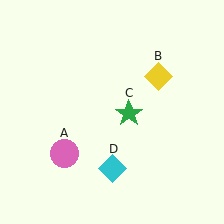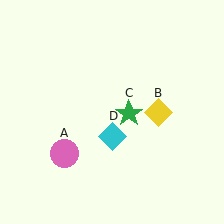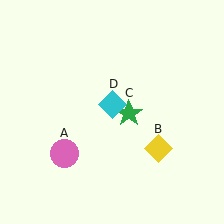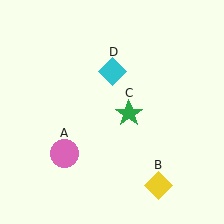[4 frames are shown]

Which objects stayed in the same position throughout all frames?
Pink circle (object A) and green star (object C) remained stationary.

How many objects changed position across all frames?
2 objects changed position: yellow diamond (object B), cyan diamond (object D).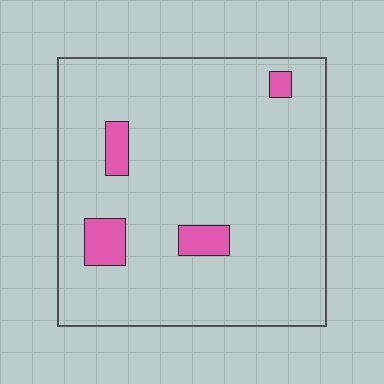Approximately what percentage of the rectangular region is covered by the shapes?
Approximately 10%.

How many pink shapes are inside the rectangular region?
4.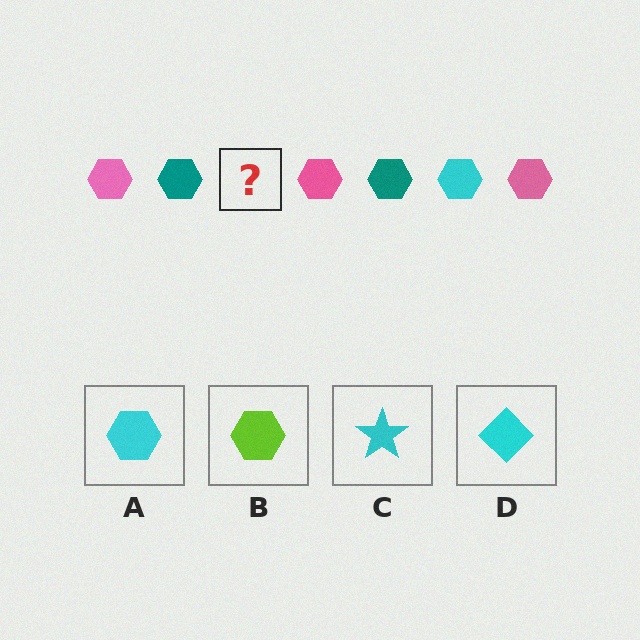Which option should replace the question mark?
Option A.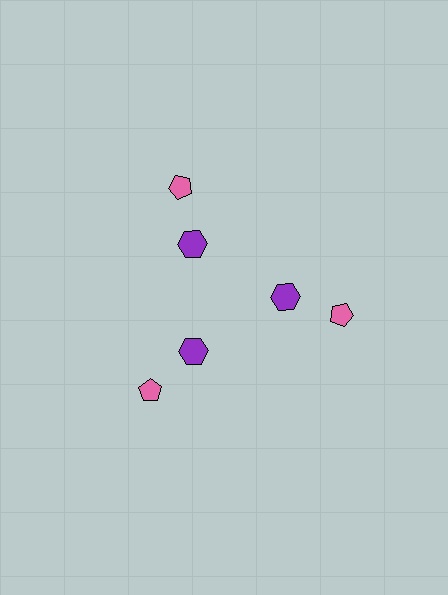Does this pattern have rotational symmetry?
Yes, this pattern has 3-fold rotational symmetry. It looks the same after rotating 120 degrees around the center.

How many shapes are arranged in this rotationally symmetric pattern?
There are 6 shapes, arranged in 3 groups of 2.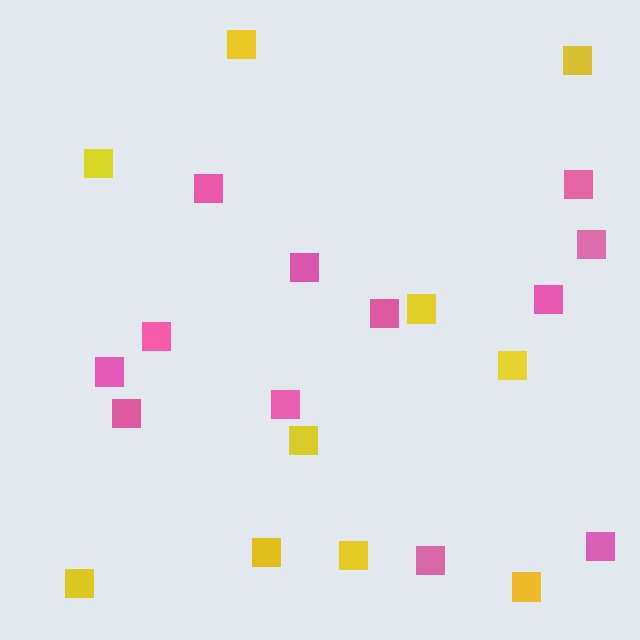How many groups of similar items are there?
There are 2 groups: one group of pink squares (12) and one group of yellow squares (10).